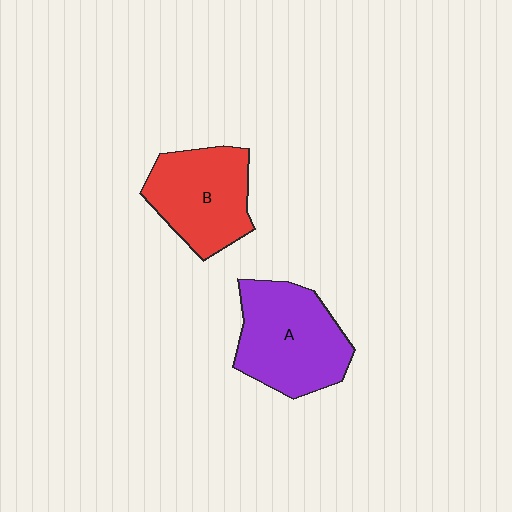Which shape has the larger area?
Shape A (purple).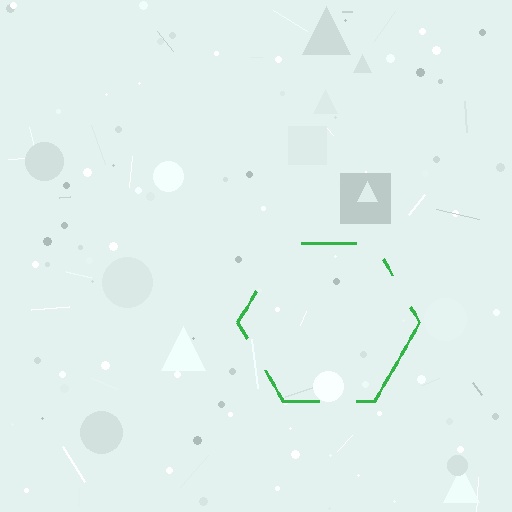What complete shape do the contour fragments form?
The contour fragments form a hexagon.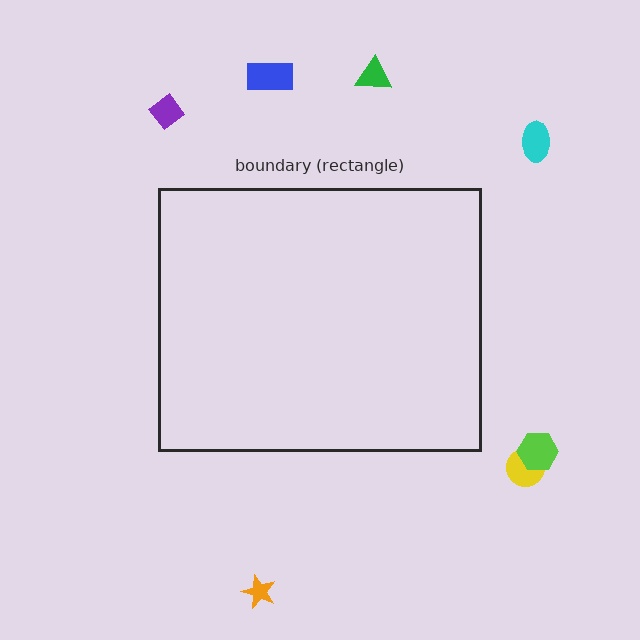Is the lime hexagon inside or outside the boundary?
Outside.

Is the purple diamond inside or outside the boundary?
Outside.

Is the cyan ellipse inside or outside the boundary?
Outside.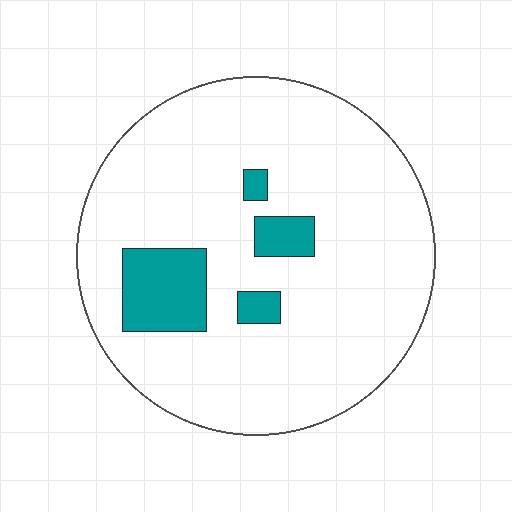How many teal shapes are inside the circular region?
4.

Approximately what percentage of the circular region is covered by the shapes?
Approximately 10%.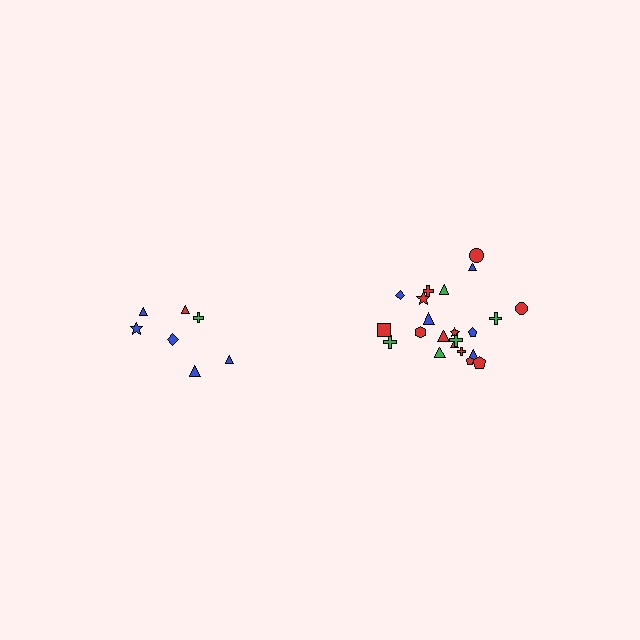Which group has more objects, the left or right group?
The right group.